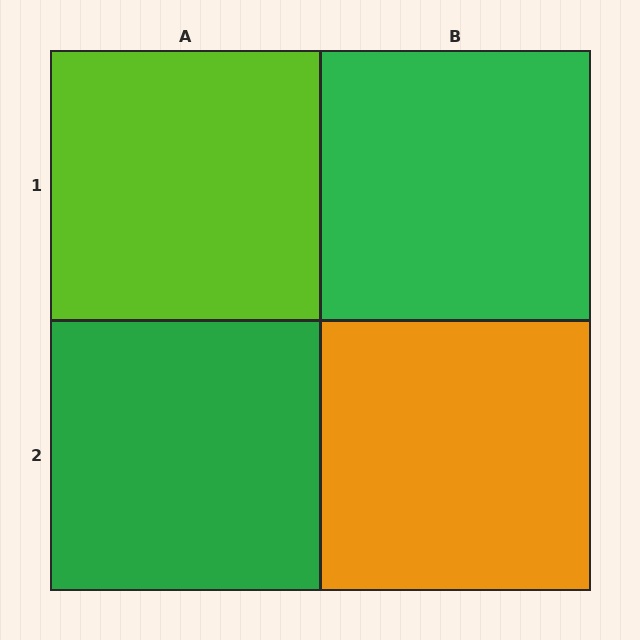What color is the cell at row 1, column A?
Lime.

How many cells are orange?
1 cell is orange.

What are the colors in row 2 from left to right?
Green, orange.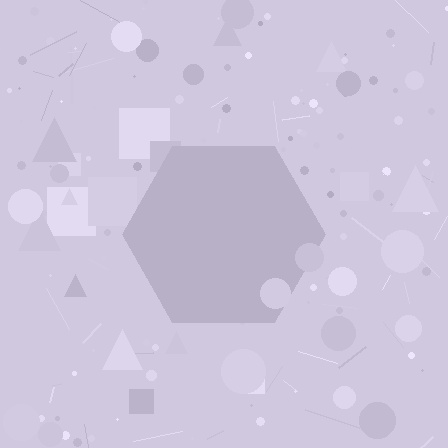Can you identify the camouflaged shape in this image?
The camouflaged shape is a hexagon.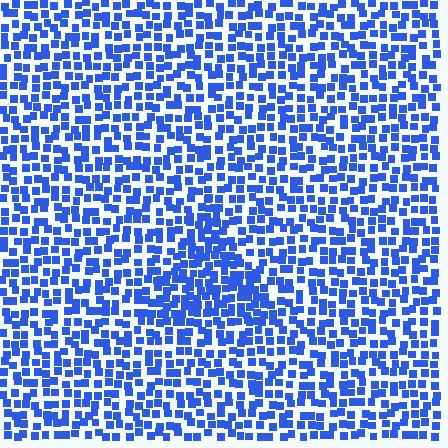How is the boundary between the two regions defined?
The boundary is defined by a change in element density (approximately 1.6x ratio). All elements are the same color, size, and shape.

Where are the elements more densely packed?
The elements are more densely packed inside the triangle boundary.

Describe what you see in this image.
The image contains small blue elements arranged at two different densities. A triangle-shaped region is visible where the elements are more densely packed than the surrounding area.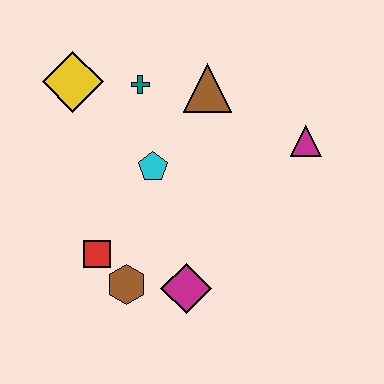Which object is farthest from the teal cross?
The magenta diamond is farthest from the teal cross.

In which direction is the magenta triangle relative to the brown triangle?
The magenta triangle is to the right of the brown triangle.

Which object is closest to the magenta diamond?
The brown hexagon is closest to the magenta diamond.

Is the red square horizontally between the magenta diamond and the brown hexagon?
No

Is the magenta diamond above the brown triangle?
No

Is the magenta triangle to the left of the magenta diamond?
No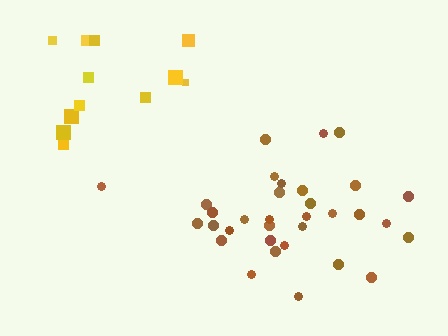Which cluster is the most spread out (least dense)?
Yellow.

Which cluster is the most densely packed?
Brown.